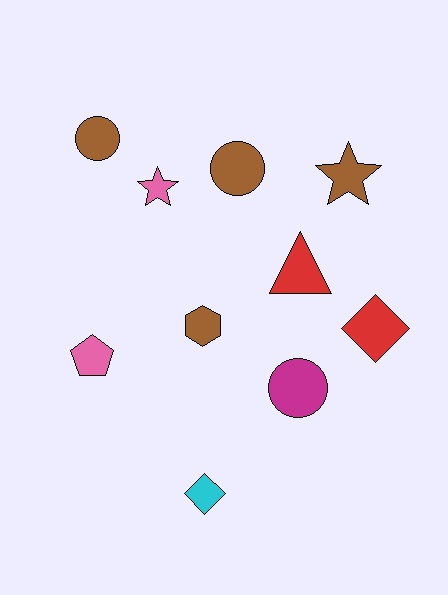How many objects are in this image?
There are 10 objects.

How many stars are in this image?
There are 2 stars.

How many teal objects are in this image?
There are no teal objects.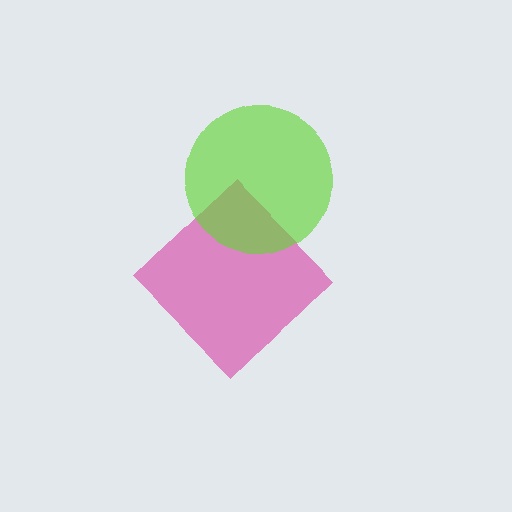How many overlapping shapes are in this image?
There are 2 overlapping shapes in the image.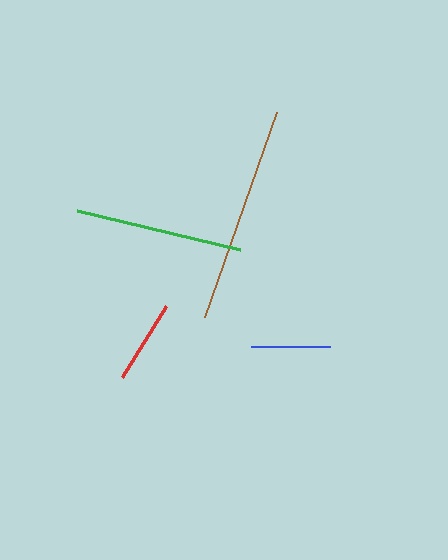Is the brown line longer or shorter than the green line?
The brown line is longer than the green line.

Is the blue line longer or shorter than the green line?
The green line is longer than the blue line.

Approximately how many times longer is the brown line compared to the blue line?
The brown line is approximately 2.8 times the length of the blue line.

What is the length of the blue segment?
The blue segment is approximately 78 pixels long.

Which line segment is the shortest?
The blue line is the shortest at approximately 78 pixels.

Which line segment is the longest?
The brown line is the longest at approximately 217 pixels.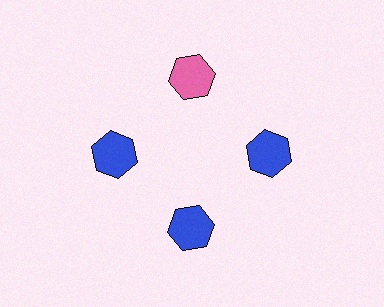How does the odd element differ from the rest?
It has a different color: pink instead of blue.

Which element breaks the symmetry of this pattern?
The pink hexagon at roughly the 12 o'clock position breaks the symmetry. All other shapes are blue hexagons.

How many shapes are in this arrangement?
There are 4 shapes arranged in a ring pattern.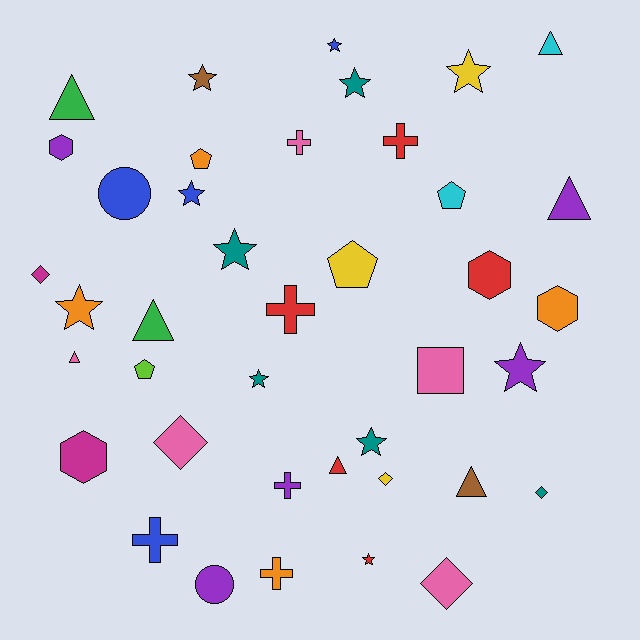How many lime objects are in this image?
There is 1 lime object.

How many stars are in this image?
There are 11 stars.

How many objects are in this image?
There are 40 objects.